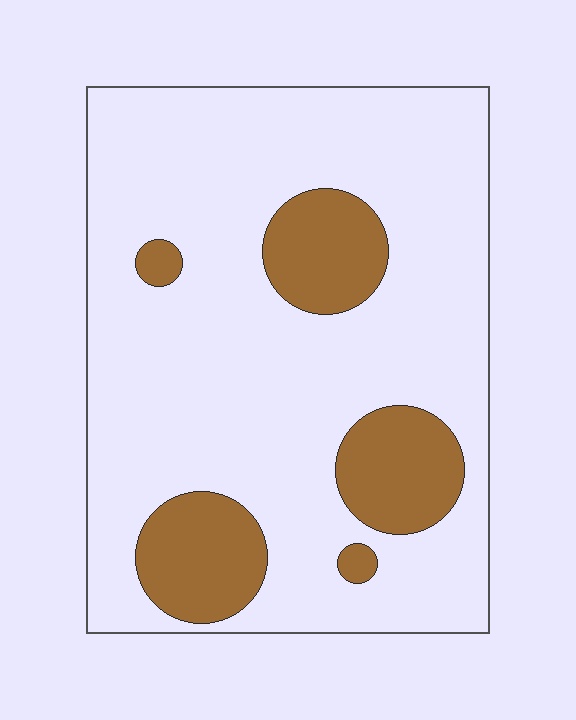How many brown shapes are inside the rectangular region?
5.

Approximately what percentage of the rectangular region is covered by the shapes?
Approximately 20%.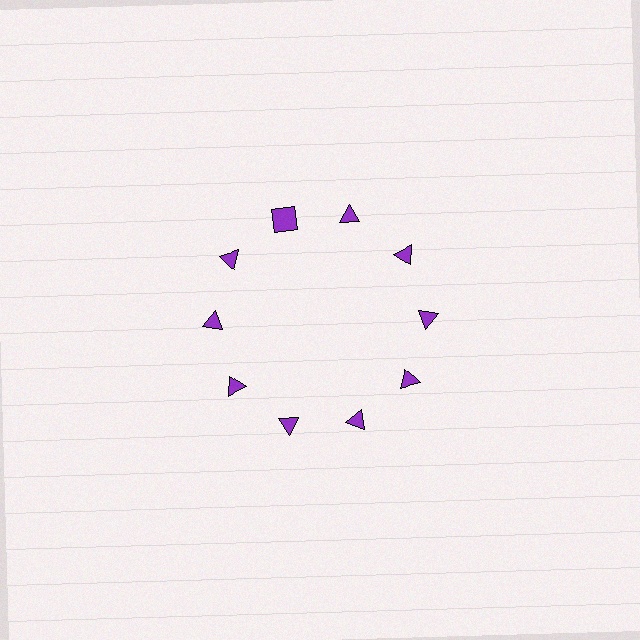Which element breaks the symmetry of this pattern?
The purple square at roughly the 11 o'clock position breaks the symmetry. All other shapes are purple triangles.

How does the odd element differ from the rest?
It has a different shape: square instead of triangle.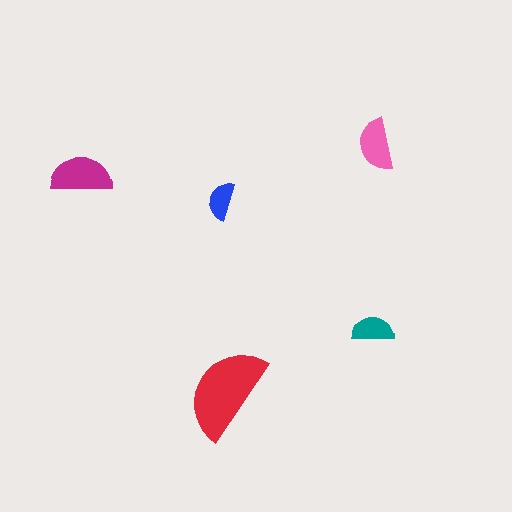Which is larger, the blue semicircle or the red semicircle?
The red one.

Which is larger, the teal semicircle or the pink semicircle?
The pink one.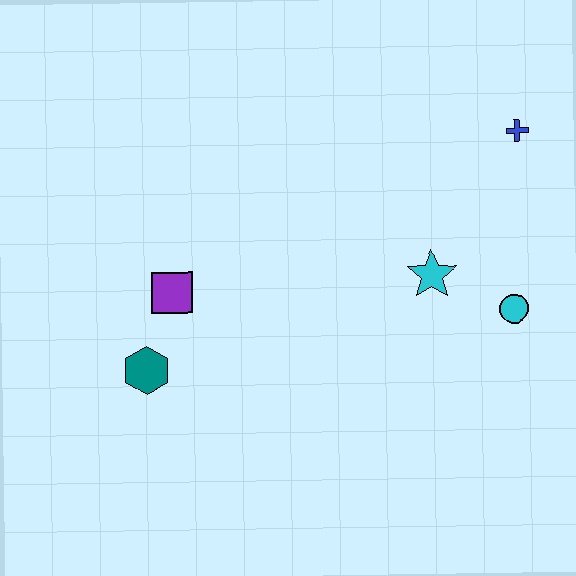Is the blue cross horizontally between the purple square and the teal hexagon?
No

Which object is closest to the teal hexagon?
The purple square is closest to the teal hexagon.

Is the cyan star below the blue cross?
Yes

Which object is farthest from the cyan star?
The teal hexagon is farthest from the cyan star.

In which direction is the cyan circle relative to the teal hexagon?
The cyan circle is to the right of the teal hexagon.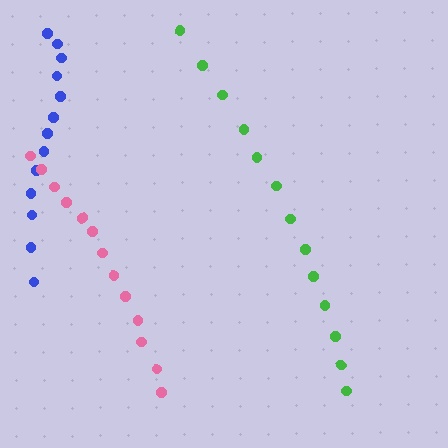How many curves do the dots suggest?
There are 3 distinct paths.